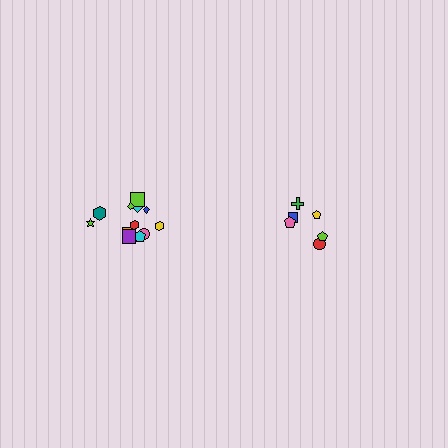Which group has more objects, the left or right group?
The left group.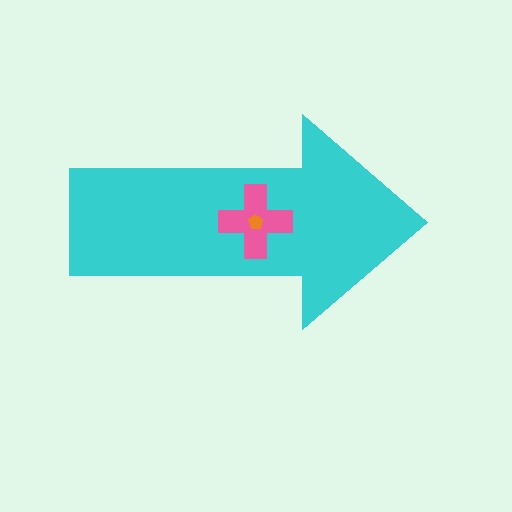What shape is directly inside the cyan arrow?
The pink cross.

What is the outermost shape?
The cyan arrow.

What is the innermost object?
The orange pentagon.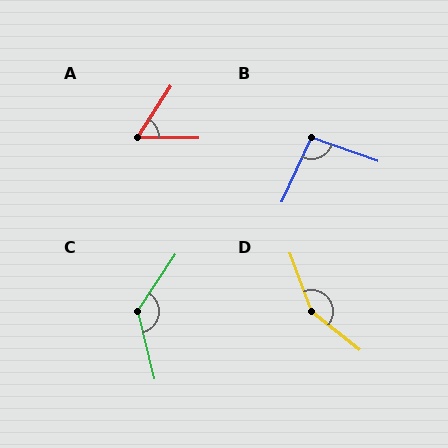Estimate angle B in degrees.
Approximately 96 degrees.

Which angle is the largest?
D, at approximately 148 degrees.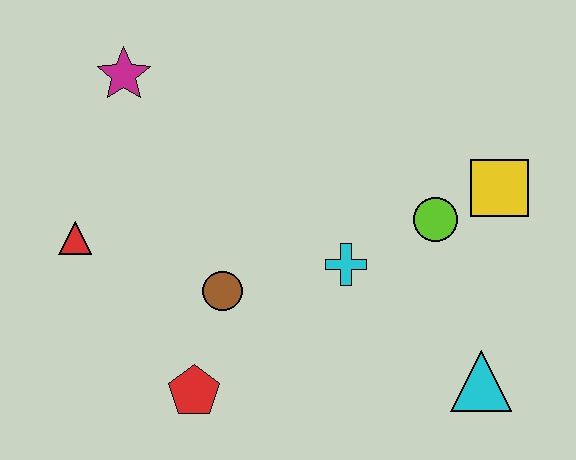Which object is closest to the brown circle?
The red pentagon is closest to the brown circle.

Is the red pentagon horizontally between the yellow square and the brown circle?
No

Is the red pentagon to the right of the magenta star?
Yes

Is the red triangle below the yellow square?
Yes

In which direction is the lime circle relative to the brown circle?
The lime circle is to the right of the brown circle.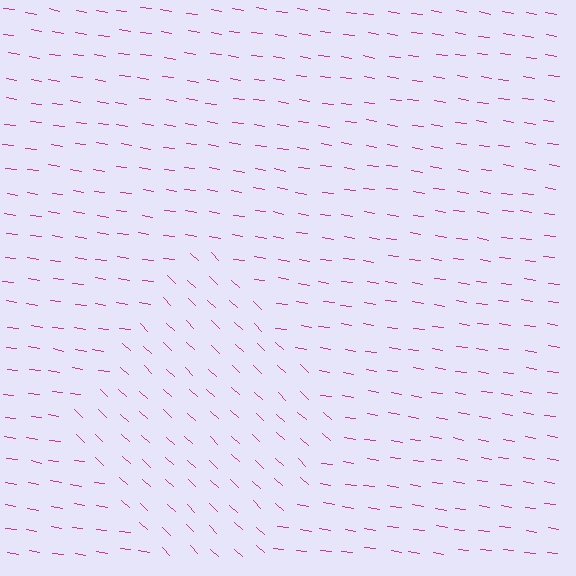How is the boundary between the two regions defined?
The boundary is defined purely by a change in line orientation (approximately 34 degrees difference). All lines are the same color and thickness.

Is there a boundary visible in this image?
Yes, there is a texture boundary formed by a change in line orientation.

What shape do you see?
I see a diamond.